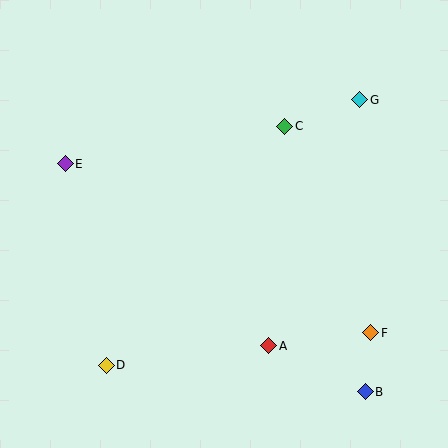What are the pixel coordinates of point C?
Point C is at (285, 126).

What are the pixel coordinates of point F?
Point F is at (371, 333).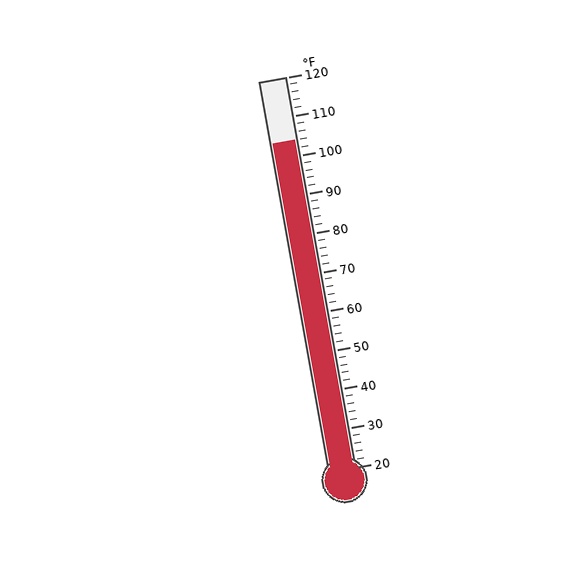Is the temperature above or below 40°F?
The temperature is above 40°F.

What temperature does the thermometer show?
The thermometer shows approximately 104°F.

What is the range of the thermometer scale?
The thermometer scale ranges from 20°F to 120°F.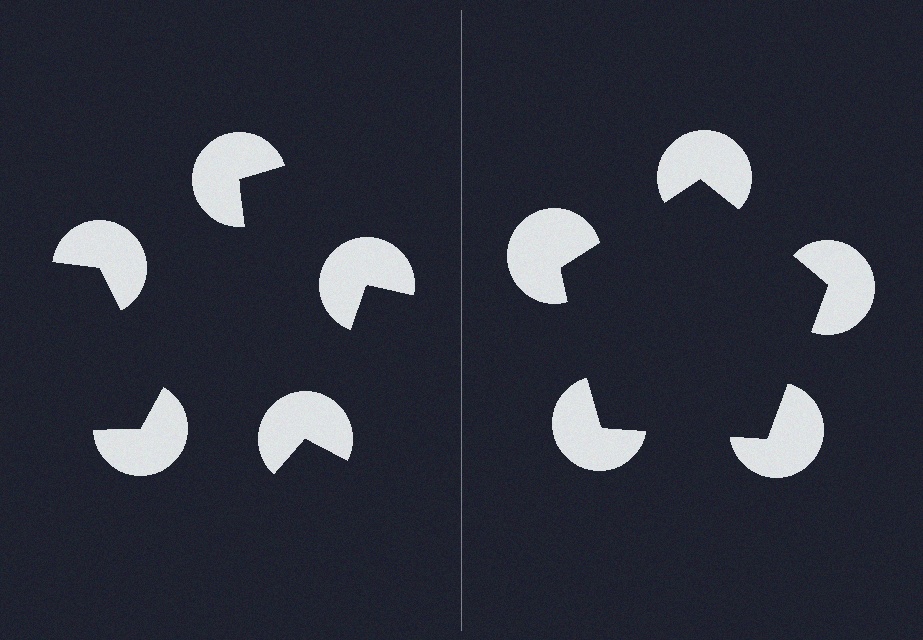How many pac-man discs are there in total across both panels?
10 — 5 on each side.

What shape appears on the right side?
An illusory pentagon.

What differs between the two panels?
The pac-man discs are positioned identically on both sides; only the wedge orientations differ. On the right they align to a pentagon; on the left they are misaligned.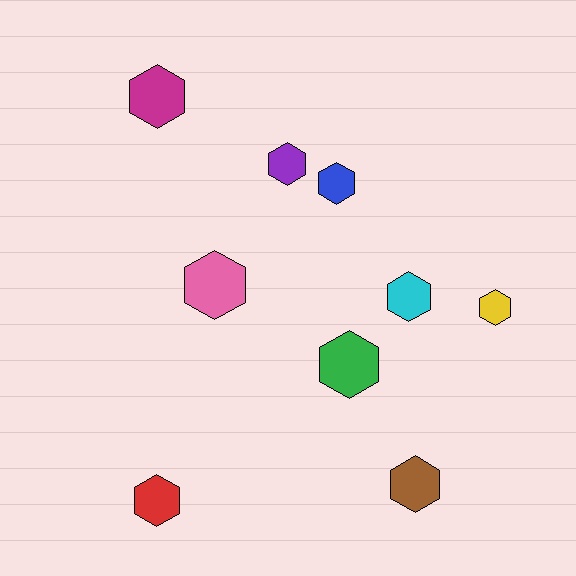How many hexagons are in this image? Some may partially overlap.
There are 9 hexagons.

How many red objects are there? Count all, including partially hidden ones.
There is 1 red object.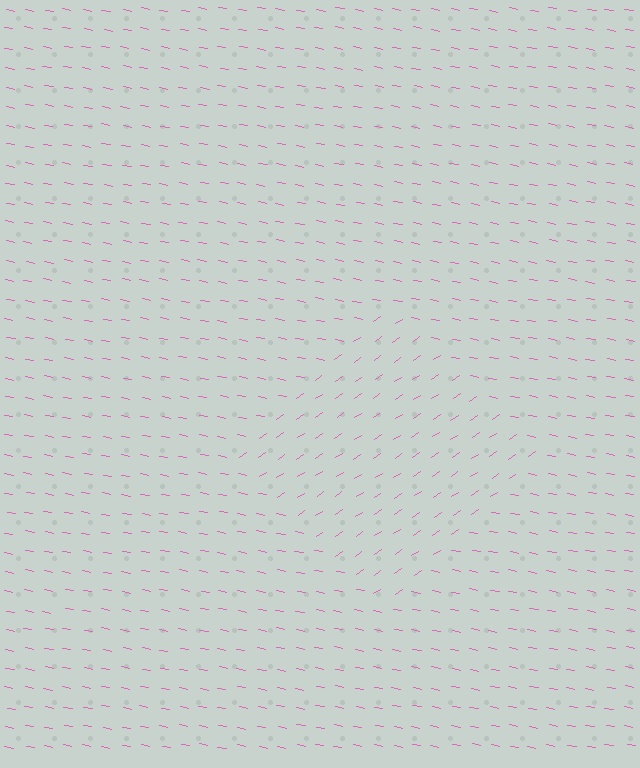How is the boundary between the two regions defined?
The boundary is defined purely by a change in line orientation (approximately 45 degrees difference). All lines are the same color and thickness.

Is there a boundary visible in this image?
Yes, there is a texture boundary formed by a change in line orientation.